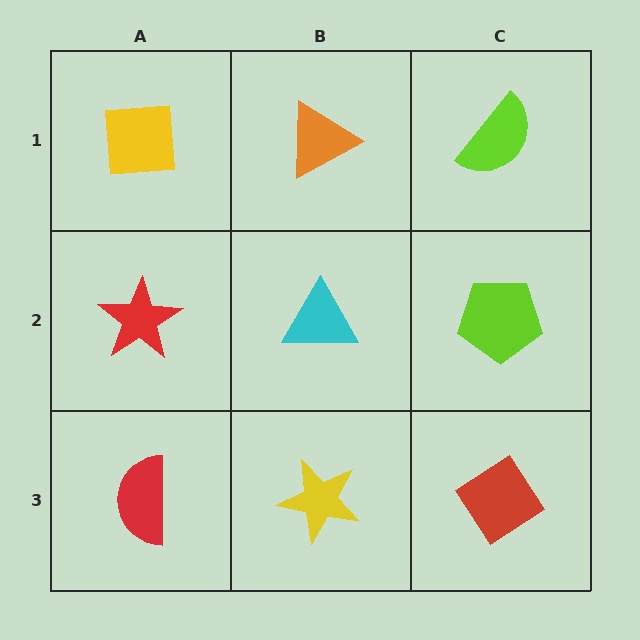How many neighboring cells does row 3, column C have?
2.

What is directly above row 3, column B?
A cyan triangle.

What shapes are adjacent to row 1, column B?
A cyan triangle (row 2, column B), a yellow square (row 1, column A), a lime semicircle (row 1, column C).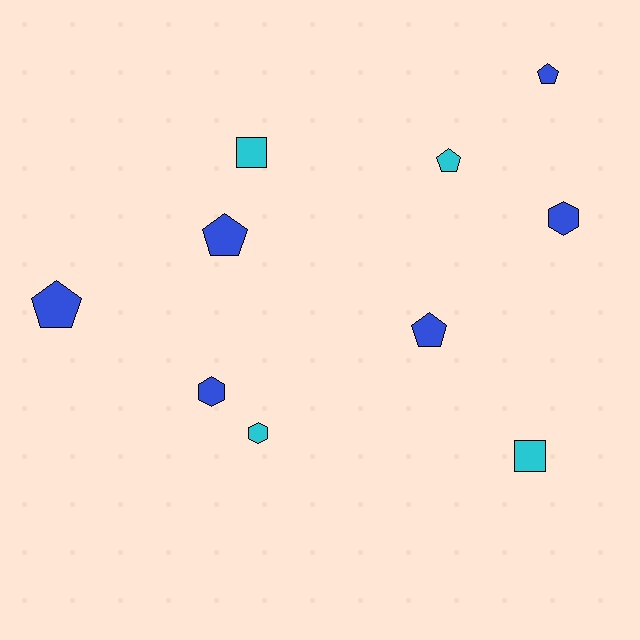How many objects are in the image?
There are 10 objects.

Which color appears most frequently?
Blue, with 6 objects.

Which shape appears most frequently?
Pentagon, with 5 objects.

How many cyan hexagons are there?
There is 1 cyan hexagon.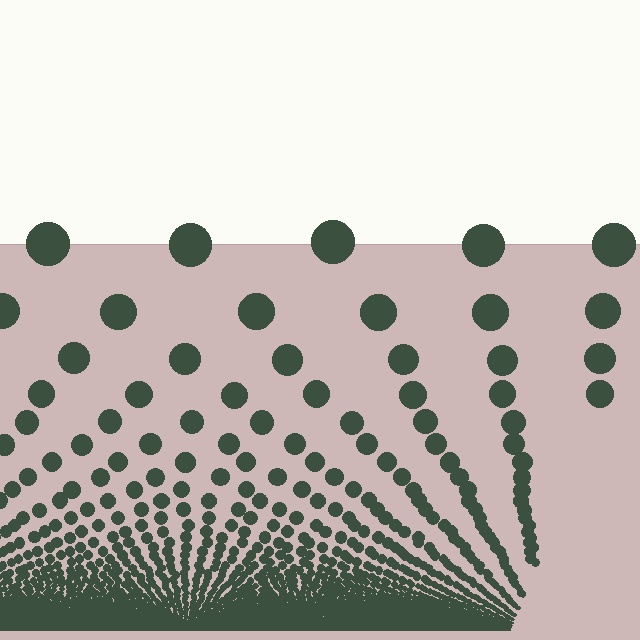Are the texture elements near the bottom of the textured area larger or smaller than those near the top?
Smaller. The gradient is inverted — elements near the bottom are smaller and denser.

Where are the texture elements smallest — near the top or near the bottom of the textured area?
Near the bottom.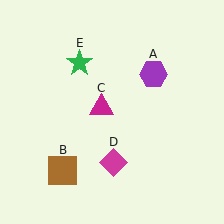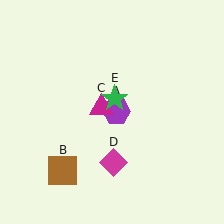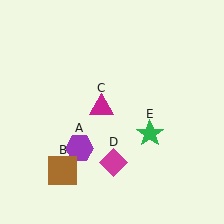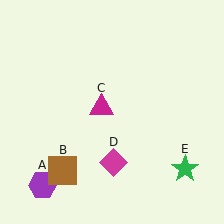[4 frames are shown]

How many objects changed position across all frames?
2 objects changed position: purple hexagon (object A), green star (object E).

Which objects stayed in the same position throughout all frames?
Brown square (object B) and magenta triangle (object C) and magenta diamond (object D) remained stationary.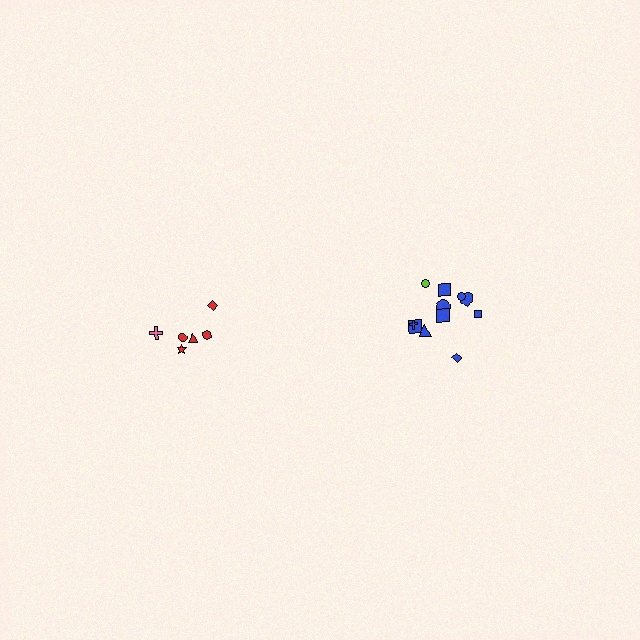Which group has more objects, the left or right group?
The right group.